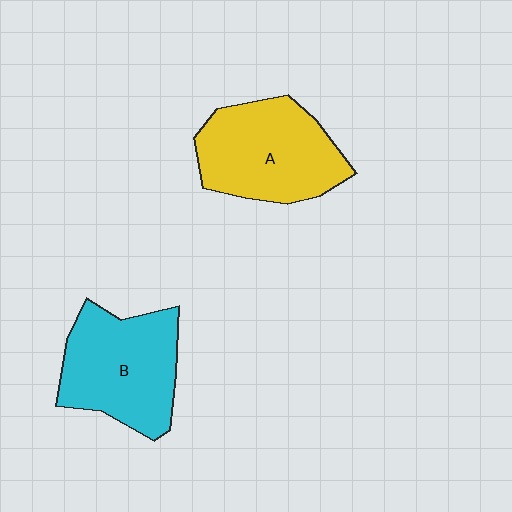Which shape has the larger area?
Shape A (yellow).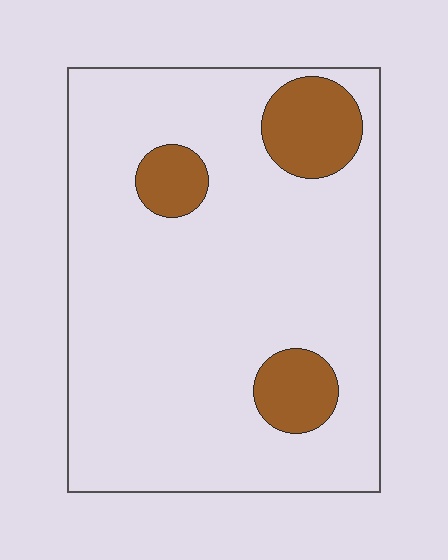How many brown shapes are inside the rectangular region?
3.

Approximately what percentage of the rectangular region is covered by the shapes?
Approximately 15%.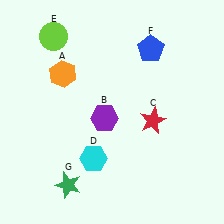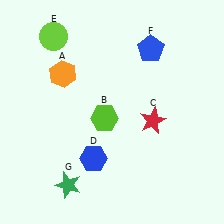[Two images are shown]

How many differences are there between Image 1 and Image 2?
There are 2 differences between the two images.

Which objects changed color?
B changed from purple to lime. D changed from cyan to blue.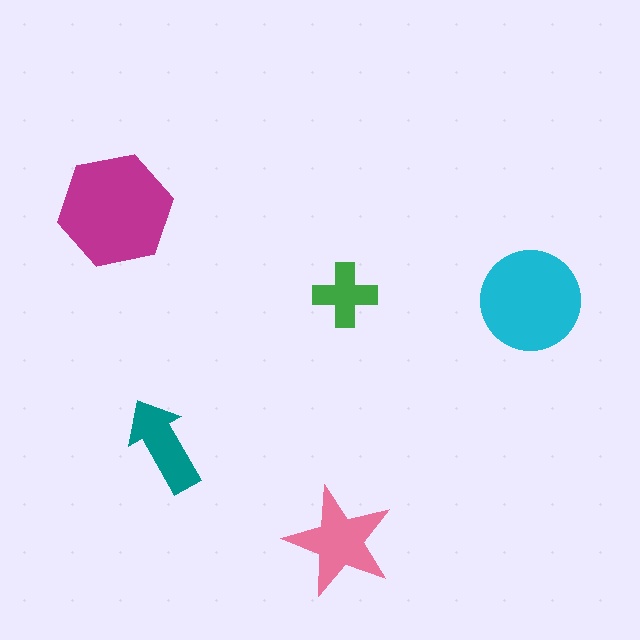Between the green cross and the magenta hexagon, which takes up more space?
The magenta hexagon.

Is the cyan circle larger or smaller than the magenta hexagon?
Smaller.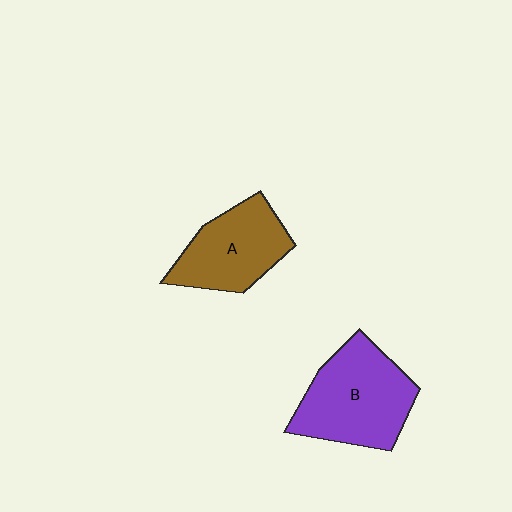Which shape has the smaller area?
Shape A (brown).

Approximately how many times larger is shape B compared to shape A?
Approximately 1.3 times.